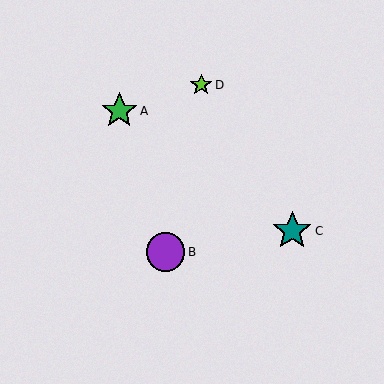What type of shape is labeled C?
Shape C is a teal star.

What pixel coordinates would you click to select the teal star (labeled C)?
Click at (292, 231) to select the teal star C.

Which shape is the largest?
The teal star (labeled C) is the largest.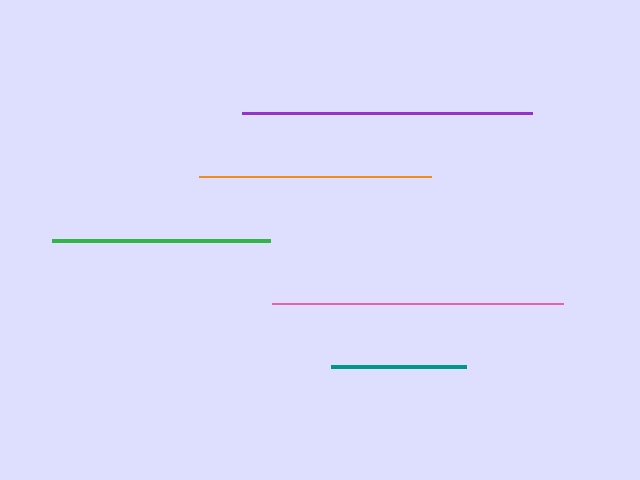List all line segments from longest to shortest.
From longest to shortest: pink, purple, orange, green, teal.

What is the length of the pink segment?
The pink segment is approximately 292 pixels long.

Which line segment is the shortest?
The teal line is the shortest at approximately 136 pixels.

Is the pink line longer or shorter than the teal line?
The pink line is longer than the teal line.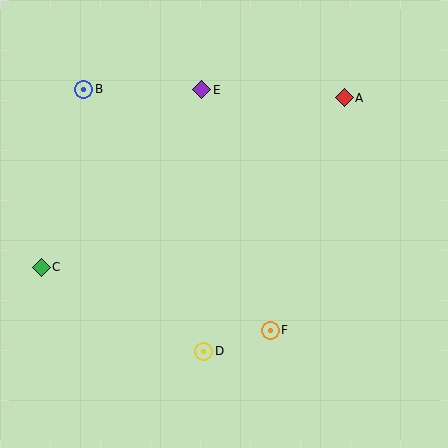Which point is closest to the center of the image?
Point F at (270, 330) is closest to the center.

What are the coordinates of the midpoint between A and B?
The midpoint between A and B is at (214, 93).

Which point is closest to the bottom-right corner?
Point F is closest to the bottom-right corner.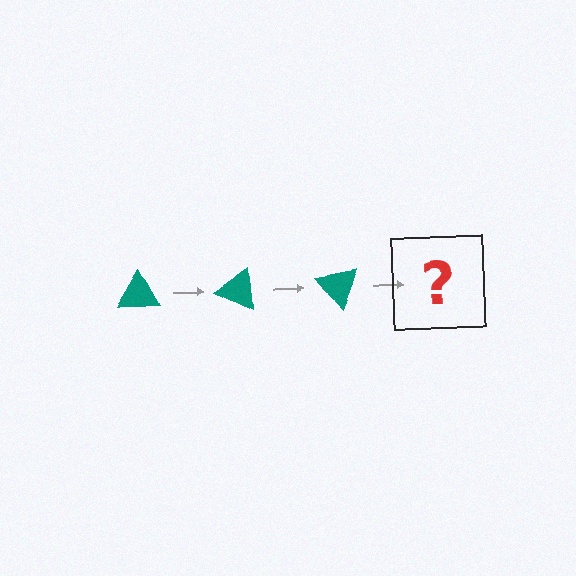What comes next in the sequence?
The next element should be a teal triangle rotated 75 degrees.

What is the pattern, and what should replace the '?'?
The pattern is that the triangle rotates 25 degrees each step. The '?' should be a teal triangle rotated 75 degrees.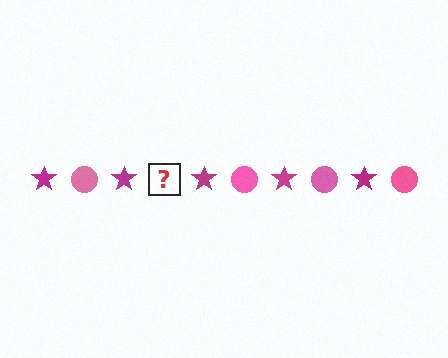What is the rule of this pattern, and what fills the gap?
The rule is that the pattern alternates between magenta star and pink circle. The gap should be filled with a pink circle.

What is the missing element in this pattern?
The missing element is a pink circle.